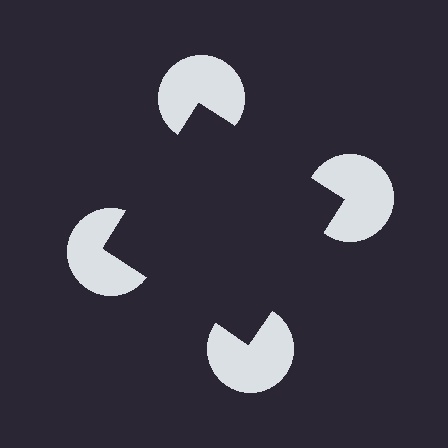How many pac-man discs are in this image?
There are 4 — one at each vertex of the illusory square.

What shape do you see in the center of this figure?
An illusory square — its edges are inferred from the aligned wedge cuts in the pac-man discs, not physically drawn.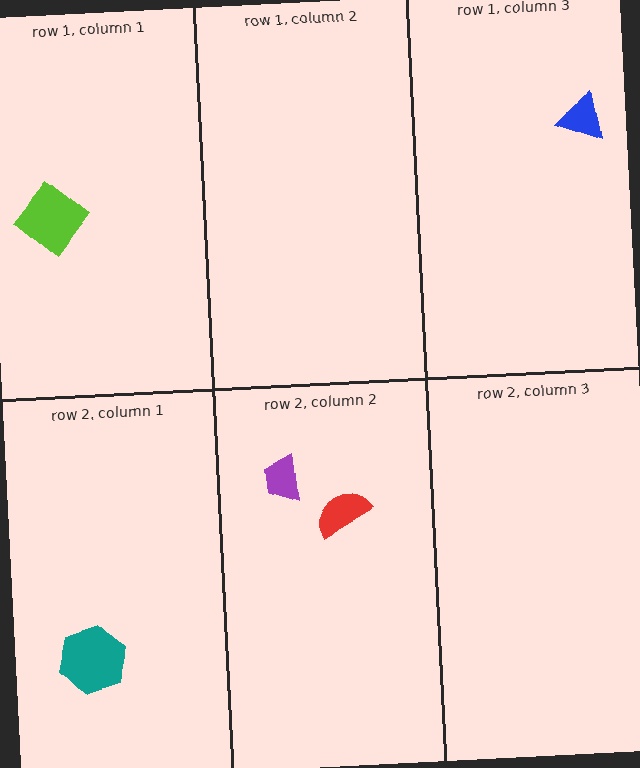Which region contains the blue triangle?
The row 1, column 3 region.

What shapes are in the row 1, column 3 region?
The blue triangle.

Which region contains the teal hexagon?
The row 2, column 1 region.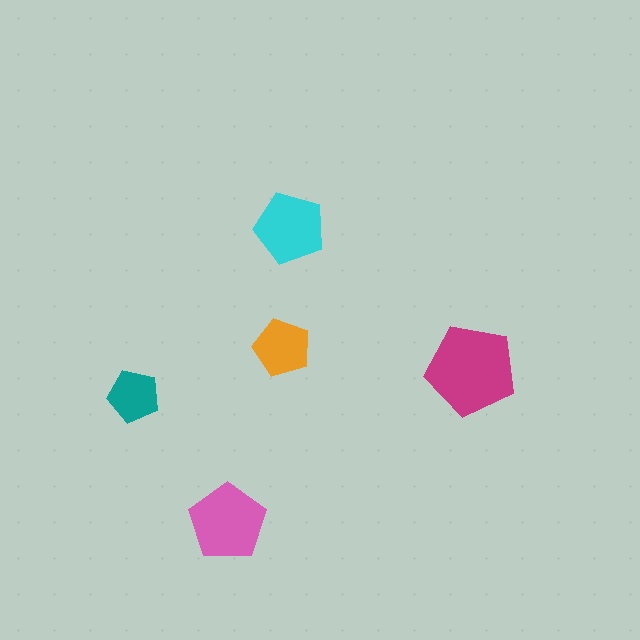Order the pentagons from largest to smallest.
the magenta one, the pink one, the cyan one, the orange one, the teal one.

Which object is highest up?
The cyan pentagon is topmost.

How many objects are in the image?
There are 5 objects in the image.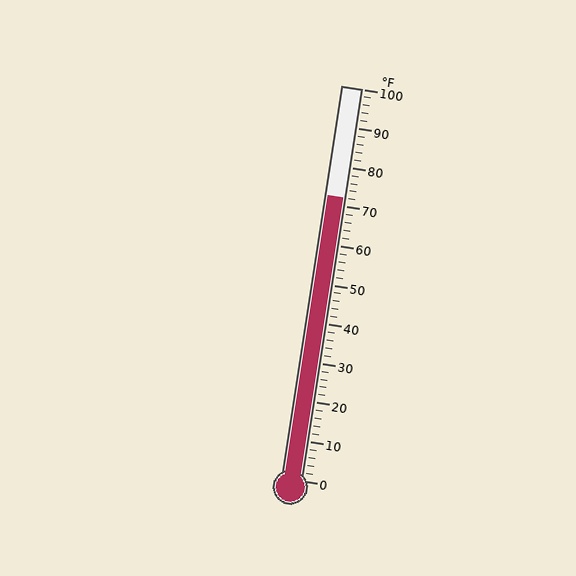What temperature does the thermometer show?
The thermometer shows approximately 72°F.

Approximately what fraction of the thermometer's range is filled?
The thermometer is filled to approximately 70% of its range.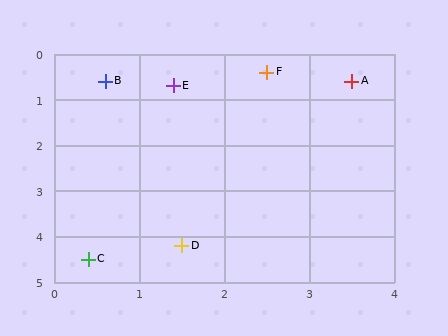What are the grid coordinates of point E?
Point E is at approximately (1.4, 0.7).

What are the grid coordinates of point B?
Point B is at approximately (0.6, 0.6).